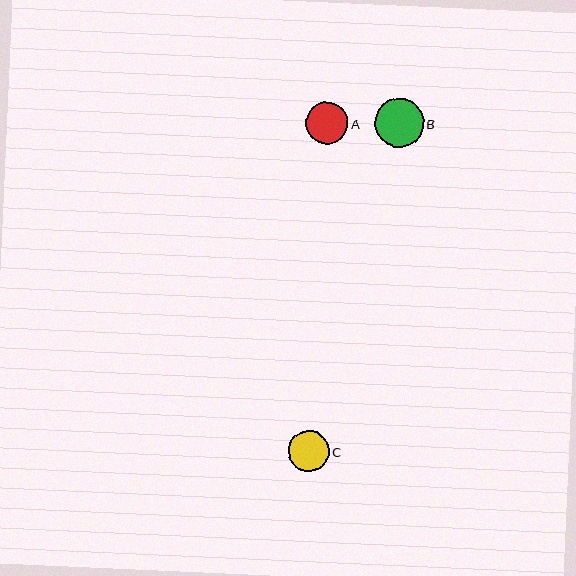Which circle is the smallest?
Circle C is the smallest with a size of approximately 41 pixels.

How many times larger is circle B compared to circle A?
Circle B is approximately 1.2 times the size of circle A.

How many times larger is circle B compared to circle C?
Circle B is approximately 1.2 times the size of circle C.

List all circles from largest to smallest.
From largest to smallest: B, A, C.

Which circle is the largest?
Circle B is the largest with a size of approximately 49 pixels.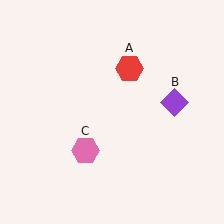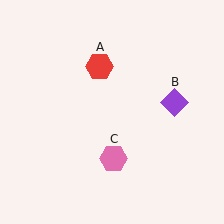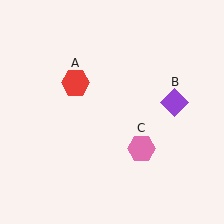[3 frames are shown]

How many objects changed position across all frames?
2 objects changed position: red hexagon (object A), pink hexagon (object C).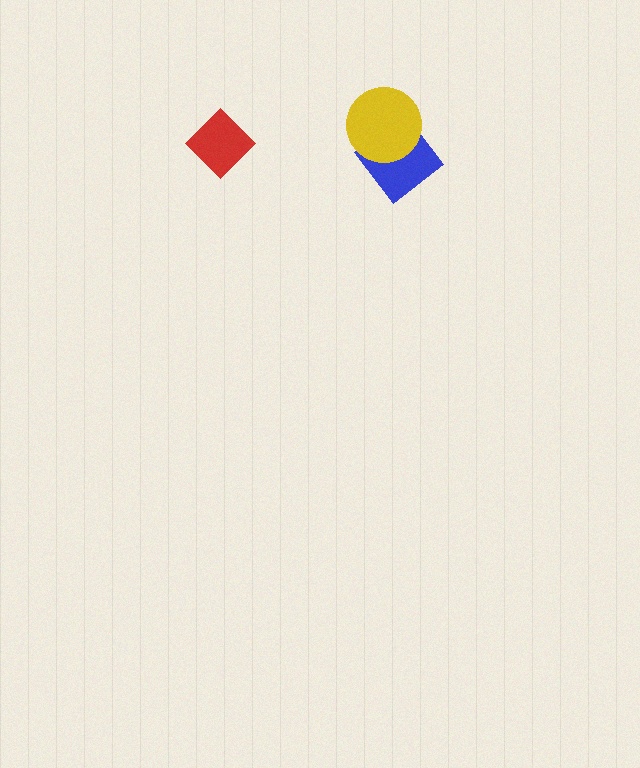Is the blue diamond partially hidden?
Yes, it is partially covered by another shape.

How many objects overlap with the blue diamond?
1 object overlaps with the blue diamond.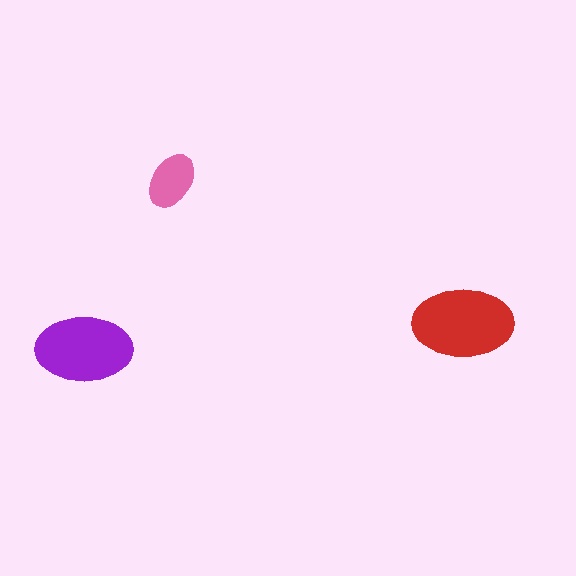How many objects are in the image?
There are 3 objects in the image.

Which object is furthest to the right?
The red ellipse is rightmost.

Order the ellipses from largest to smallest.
the red one, the purple one, the pink one.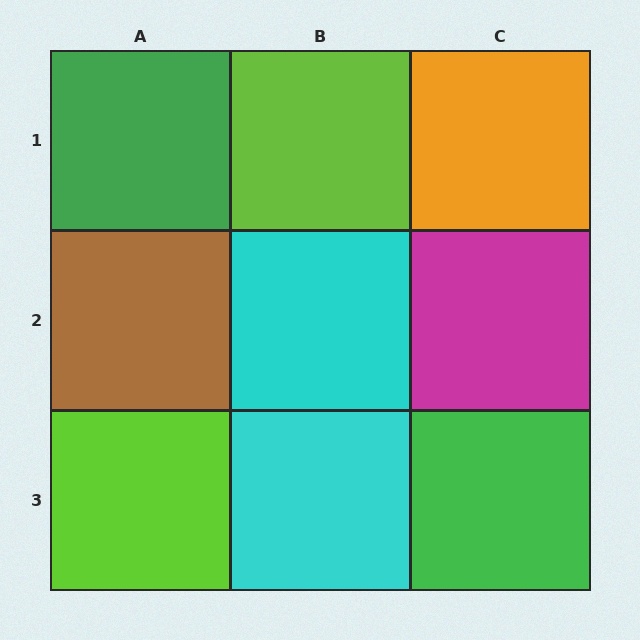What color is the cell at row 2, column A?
Brown.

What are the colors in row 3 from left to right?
Lime, cyan, green.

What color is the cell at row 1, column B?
Lime.